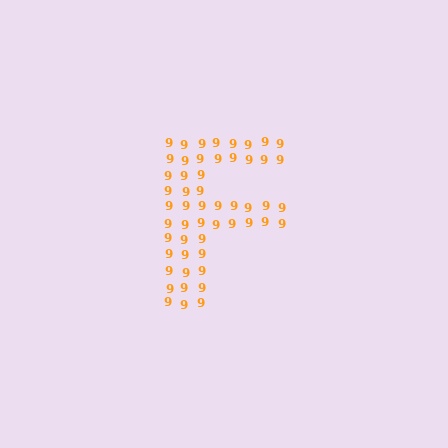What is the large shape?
The large shape is the letter F.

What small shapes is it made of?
It is made of small digit 9's.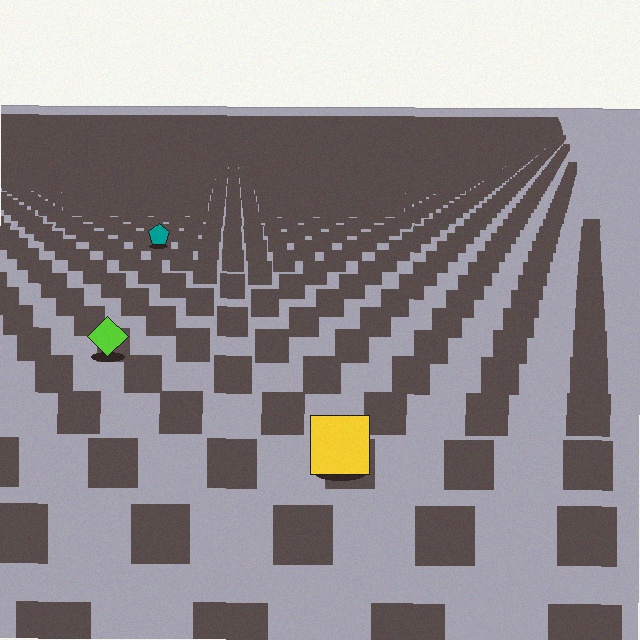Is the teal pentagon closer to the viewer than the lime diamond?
No. The lime diamond is closer — you can tell from the texture gradient: the ground texture is coarser near it.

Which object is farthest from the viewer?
The teal pentagon is farthest from the viewer. It appears smaller and the ground texture around it is denser.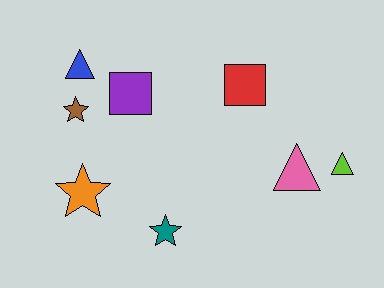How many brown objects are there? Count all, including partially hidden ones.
There is 1 brown object.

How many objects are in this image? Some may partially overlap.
There are 8 objects.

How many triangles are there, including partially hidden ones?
There are 3 triangles.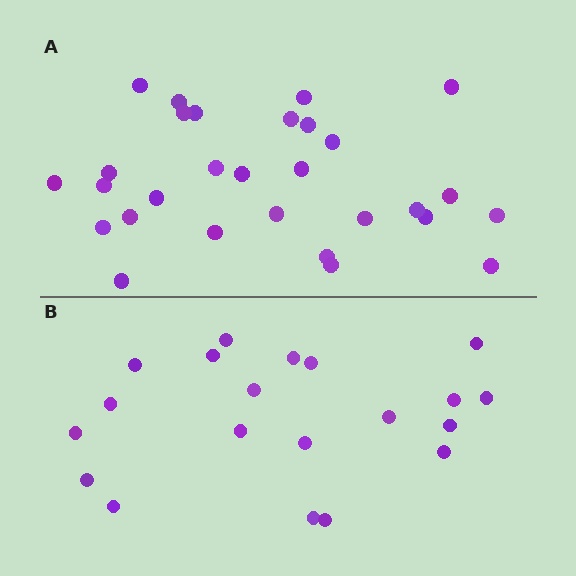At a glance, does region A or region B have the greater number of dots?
Region A (the top region) has more dots.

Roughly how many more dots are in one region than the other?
Region A has roughly 8 or so more dots than region B.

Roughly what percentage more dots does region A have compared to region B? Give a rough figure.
About 45% more.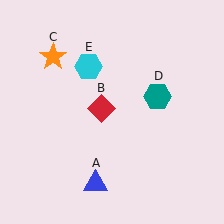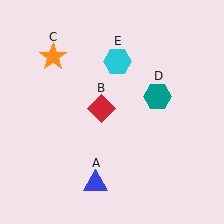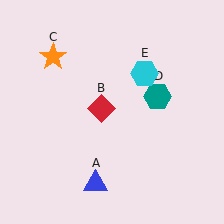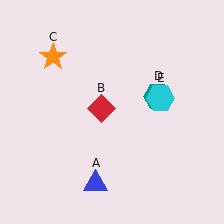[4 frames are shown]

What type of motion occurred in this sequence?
The cyan hexagon (object E) rotated clockwise around the center of the scene.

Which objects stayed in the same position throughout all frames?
Blue triangle (object A) and red diamond (object B) and orange star (object C) and teal hexagon (object D) remained stationary.